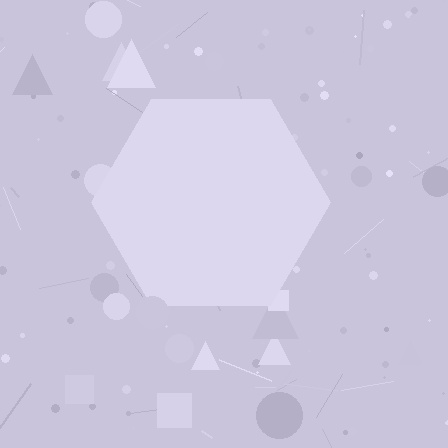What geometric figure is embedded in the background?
A hexagon is embedded in the background.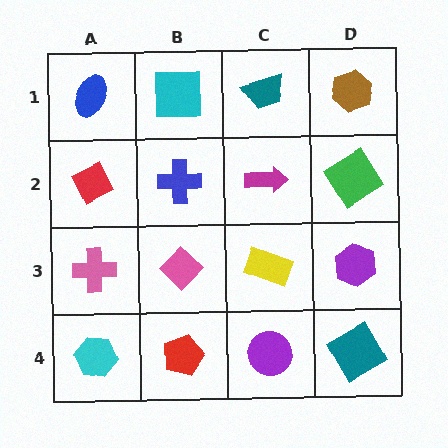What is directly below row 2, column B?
A pink diamond.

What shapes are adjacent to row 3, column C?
A magenta arrow (row 2, column C), a purple circle (row 4, column C), a pink diamond (row 3, column B), a purple hexagon (row 3, column D).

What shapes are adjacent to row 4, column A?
A pink cross (row 3, column A), a red pentagon (row 4, column B).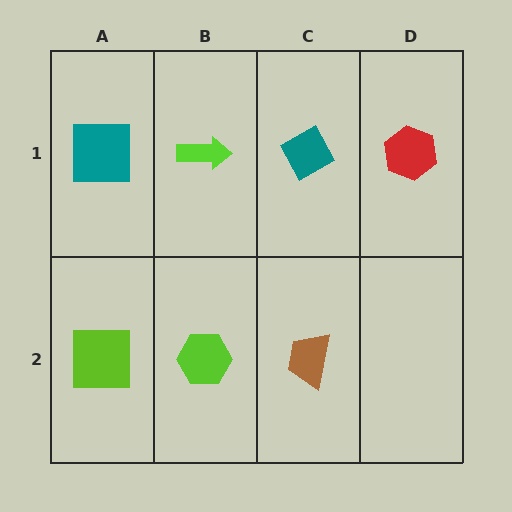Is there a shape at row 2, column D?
No, that cell is empty.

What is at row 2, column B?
A lime hexagon.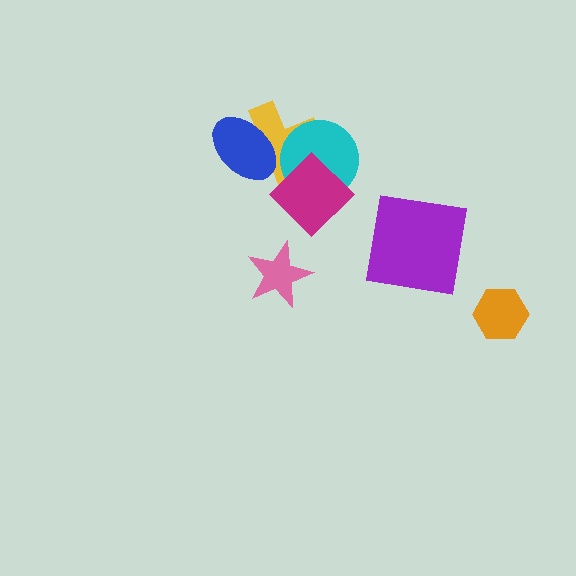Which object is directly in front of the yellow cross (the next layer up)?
The cyan circle is directly in front of the yellow cross.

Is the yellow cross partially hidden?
Yes, it is partially covered by another shape.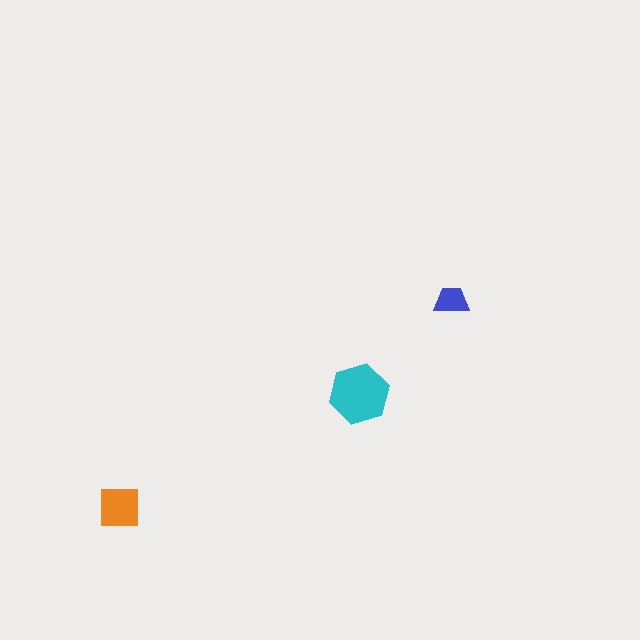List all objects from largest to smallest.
The cyan hexagon, the orange square, the blue trapezoid.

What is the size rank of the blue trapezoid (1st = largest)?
3rd.